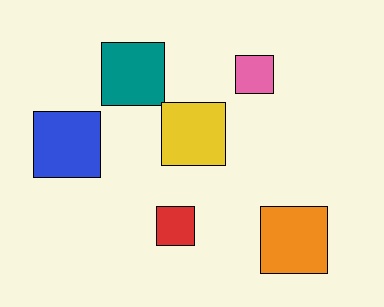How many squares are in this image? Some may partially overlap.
There are 6 squares.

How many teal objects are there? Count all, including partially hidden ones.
There is 1 teal object.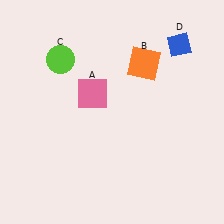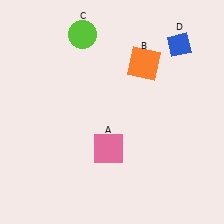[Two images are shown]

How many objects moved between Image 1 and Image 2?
2 objects moved between the two images.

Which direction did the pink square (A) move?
The pink square (A) moved down.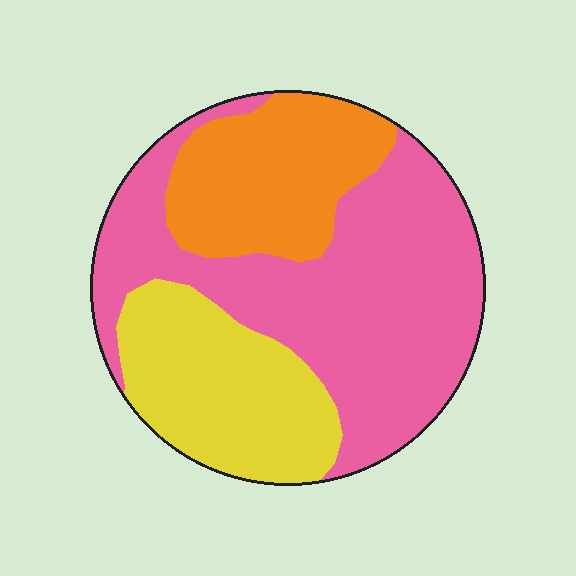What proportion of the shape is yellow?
Yellow covers around 25% of the shape.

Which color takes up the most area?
Pink, at roughly 50%.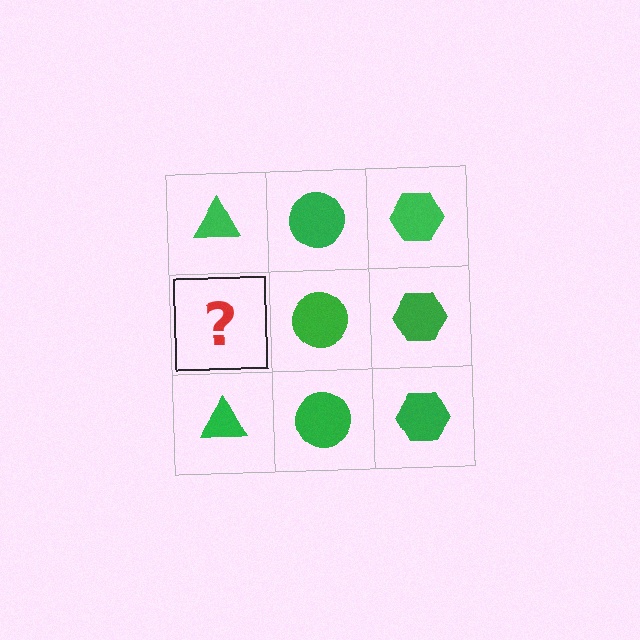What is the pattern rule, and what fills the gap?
The rule is that each column has a consistent shape. The gap should be filled with a green triangle.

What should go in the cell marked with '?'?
The missing cell should contain a green triangle.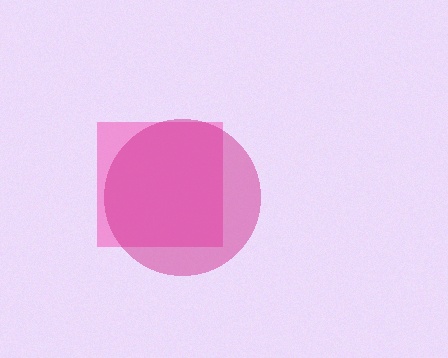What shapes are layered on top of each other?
The layered shapes are: a pink square, a magenta circle.